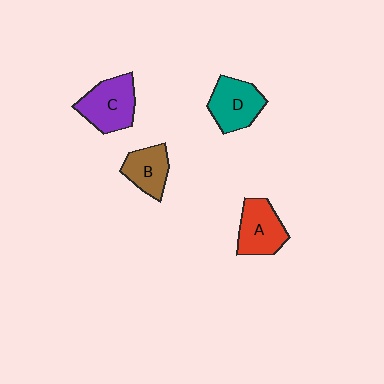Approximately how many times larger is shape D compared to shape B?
Approximately 1.3 times.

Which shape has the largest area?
Shape C (purple).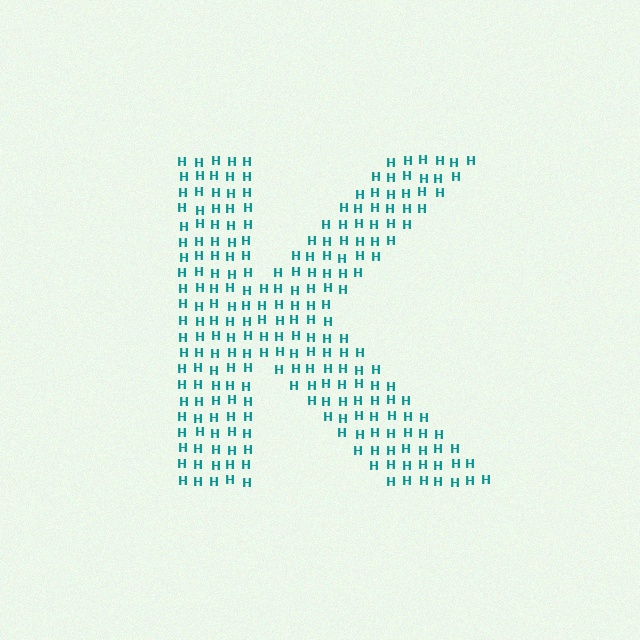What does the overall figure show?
The overall figure shows the letter K.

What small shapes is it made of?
It is made of small letter H's.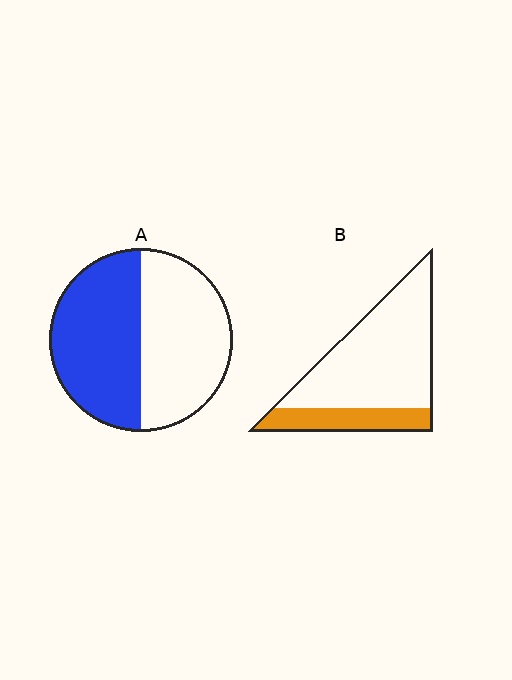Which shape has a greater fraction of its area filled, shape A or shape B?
Shape A.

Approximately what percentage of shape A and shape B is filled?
A is approximately 50% and B is approximately 25%.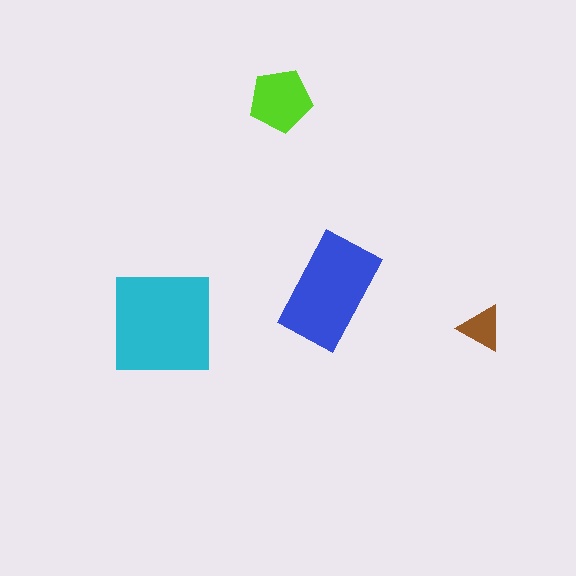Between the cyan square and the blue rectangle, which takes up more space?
The cyan square.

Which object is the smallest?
The brown triangle.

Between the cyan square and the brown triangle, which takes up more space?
The cyan square.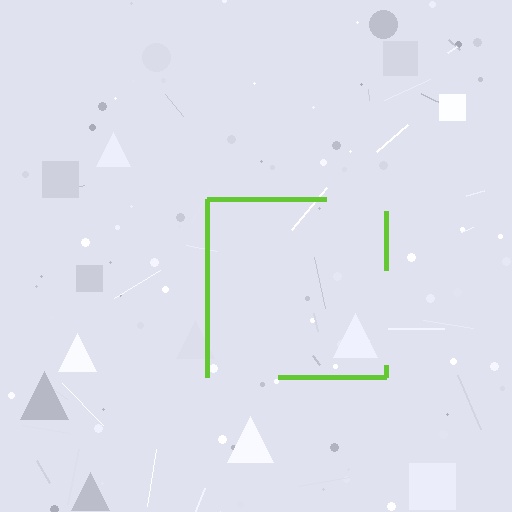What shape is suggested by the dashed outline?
The dashed outline suggests a square.